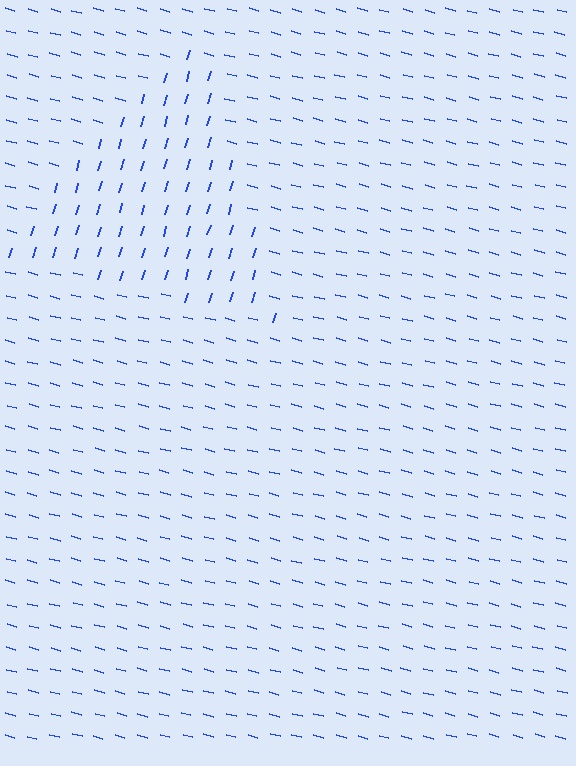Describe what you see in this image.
The image is filled with small blue line segments. A triangle region in the image has lines oriented differently from the surrounding lines, creating a visible texture boundary.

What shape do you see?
I see a triangle.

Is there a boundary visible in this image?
Yes, there is a texture boundary formed by a change in line orientation.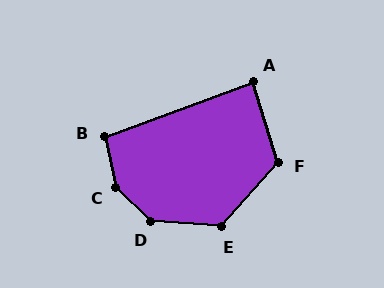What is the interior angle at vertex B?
Approximately 98 degrees (obtuse).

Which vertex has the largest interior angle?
C, at approximately 146 degrees.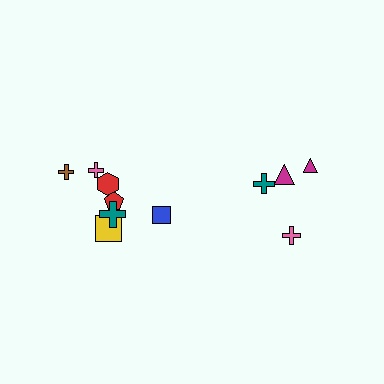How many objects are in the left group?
There are 7 objects.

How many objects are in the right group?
There are 4 objects.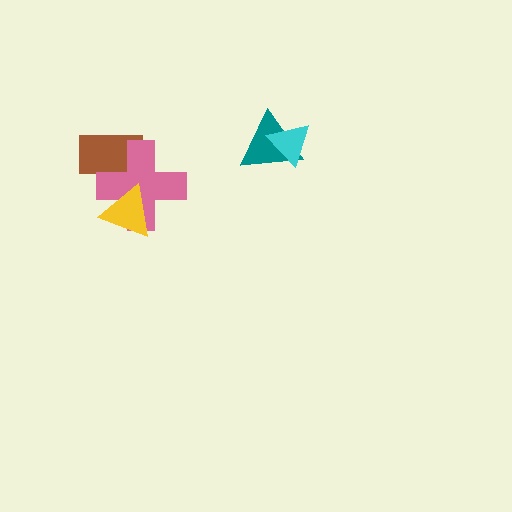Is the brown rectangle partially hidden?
Yes, it is partially covered by another shape.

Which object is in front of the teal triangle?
The cyan triangle is in front of the teal triangle.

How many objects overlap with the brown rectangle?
1 object overlaps with the brown rectangle.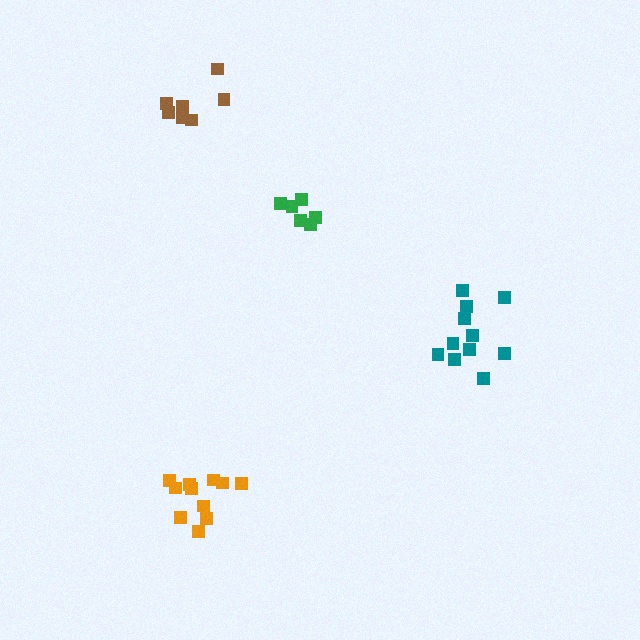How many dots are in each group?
Group 1: 6 dots, Group 2: 11 dots, Group 3: 11 dots, Group 4: 7 dots (35 total).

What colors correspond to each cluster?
The clusters are colored: green, orange, teal, brown.